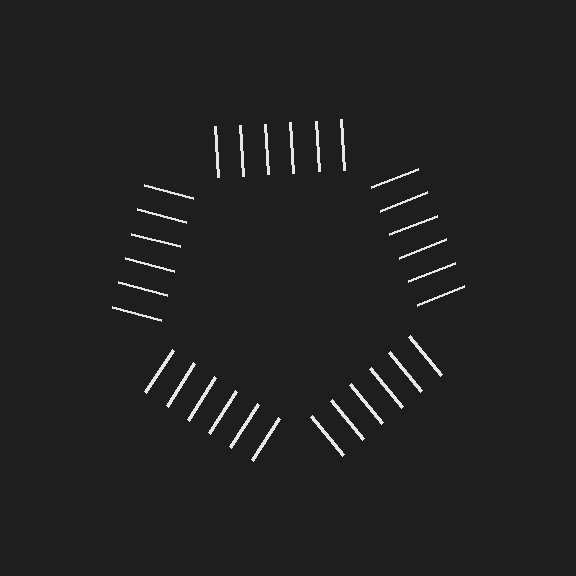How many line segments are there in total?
30 — 6 along each of the 5 edges.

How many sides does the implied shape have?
5 sides — the line-ends trace a pentagon.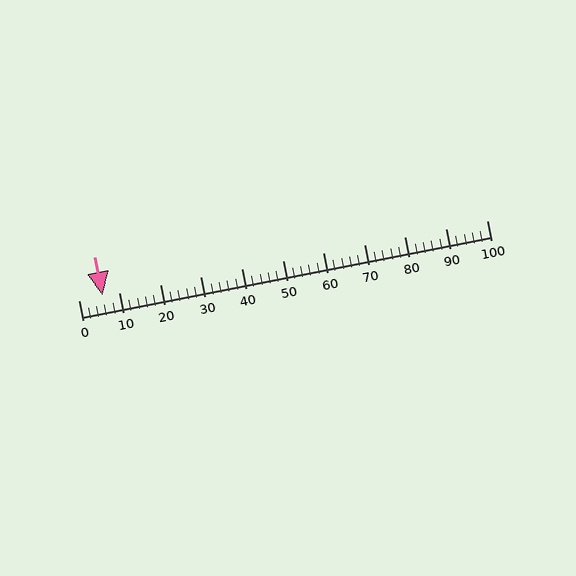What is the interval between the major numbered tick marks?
The major tick marks are spaced 10 units apart.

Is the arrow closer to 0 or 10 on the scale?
The arrow is closer to 10.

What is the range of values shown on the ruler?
The ruler shows values from 0 to 100.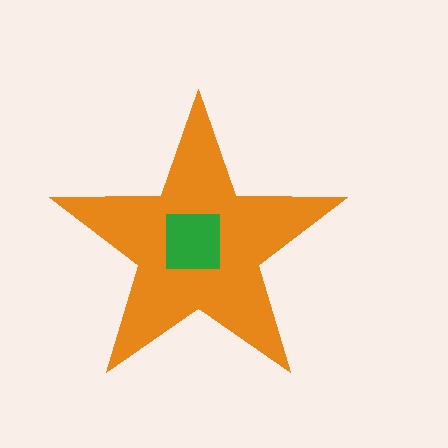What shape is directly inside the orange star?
The green square.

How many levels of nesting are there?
2.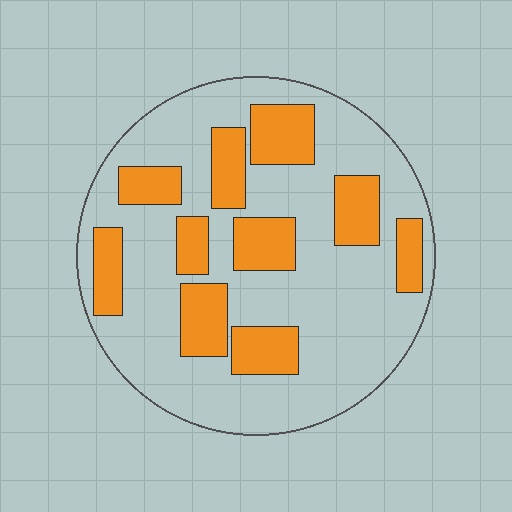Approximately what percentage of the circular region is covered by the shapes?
Approximately 30%.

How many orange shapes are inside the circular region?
10.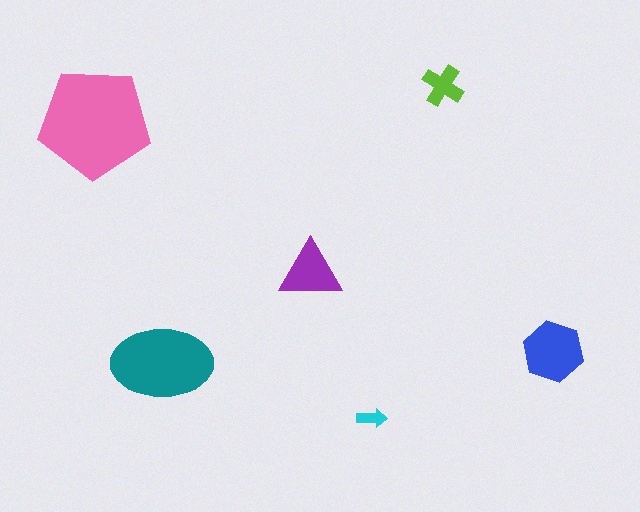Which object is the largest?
The pink pentagon.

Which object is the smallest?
The cyan arrow.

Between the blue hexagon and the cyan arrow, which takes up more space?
The blue hexagon.